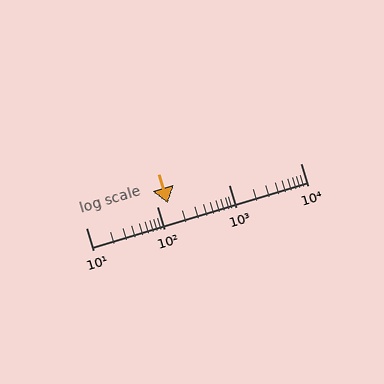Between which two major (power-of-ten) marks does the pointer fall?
The pointer is between 100 and 1000.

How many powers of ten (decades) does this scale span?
The scale spans 3 decades, from 10 to 10000.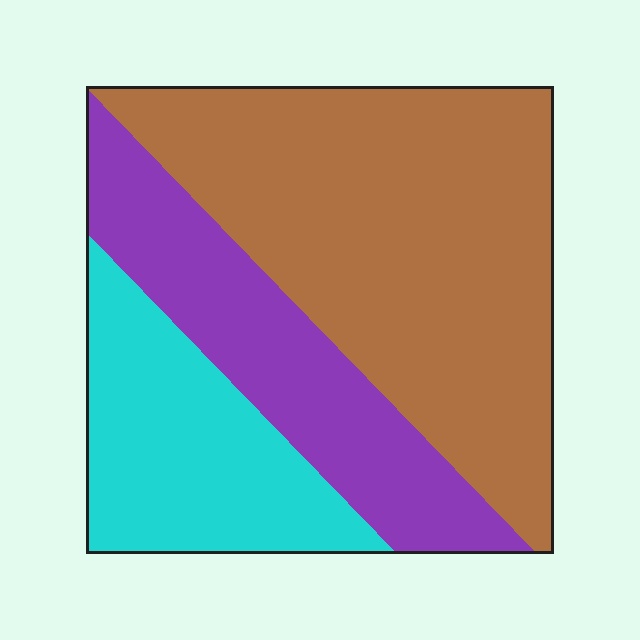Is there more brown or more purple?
Brown.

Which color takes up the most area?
Brown, at roughly 50%.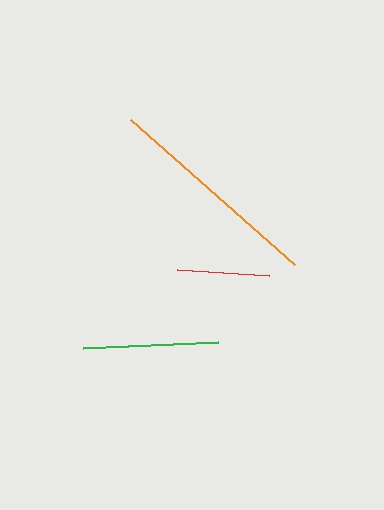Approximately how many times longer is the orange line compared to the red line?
The orange line is approximately 2.4 times the length of the red line.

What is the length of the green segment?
The green segment is approximately 135 pixels long.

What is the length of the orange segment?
The orange segment is approximately 219 pixels long.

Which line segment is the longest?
The orange line is the longest at approximately 219 pixels.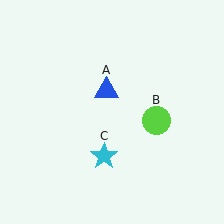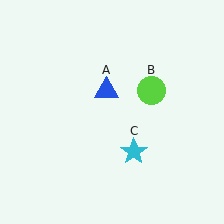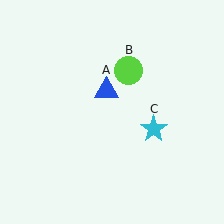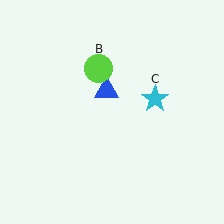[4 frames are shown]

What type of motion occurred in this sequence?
The lime circle (object B), cyan star (object C) rotated counterclockwise around the center of the scene.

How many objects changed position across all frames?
2 objects changed position: lime circle (object B), cyan star (object C).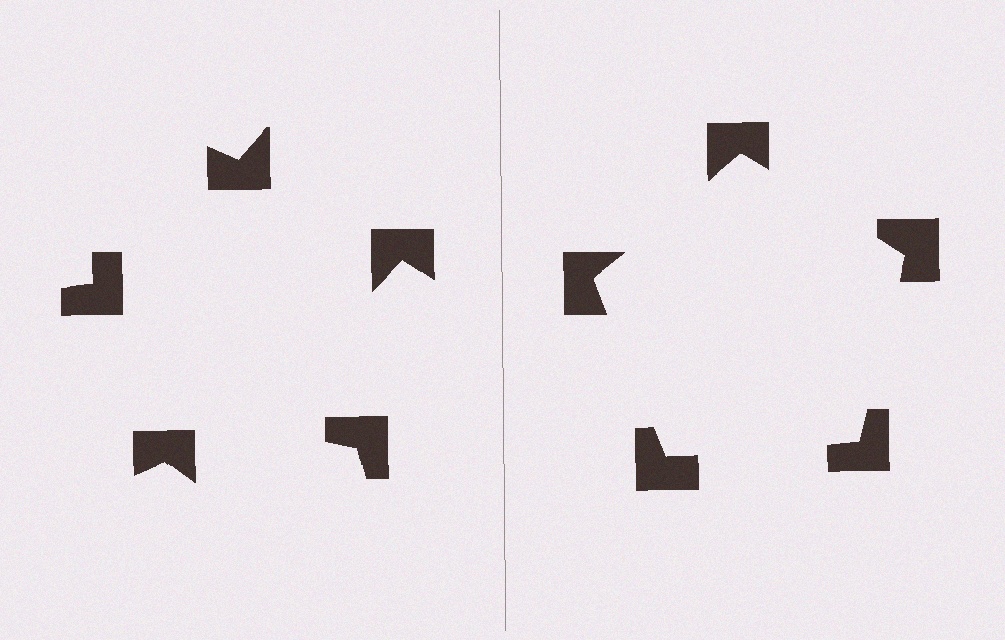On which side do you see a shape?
An illusory pentagon appears on the right side. On the left side the wedge cuts are rotated, so no coherent shape forms.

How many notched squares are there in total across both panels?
10 — 5 on each side.